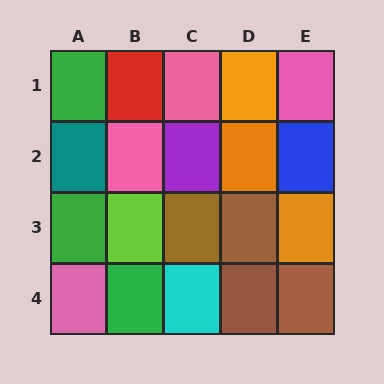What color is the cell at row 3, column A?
Green.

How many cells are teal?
1 cell is teal.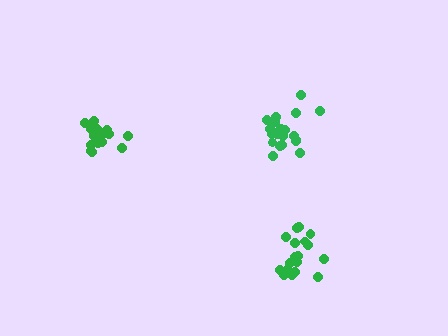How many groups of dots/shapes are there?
There are 3 groups.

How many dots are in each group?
Group 1: 15 dots, Group 2: 18 dots, Group 3: 21 dots (54 total).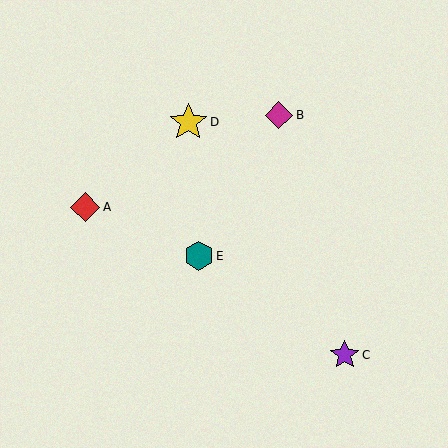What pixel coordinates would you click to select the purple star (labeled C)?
Click at (344, 355) to select the purple star C.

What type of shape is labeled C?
Shape C is a purple star.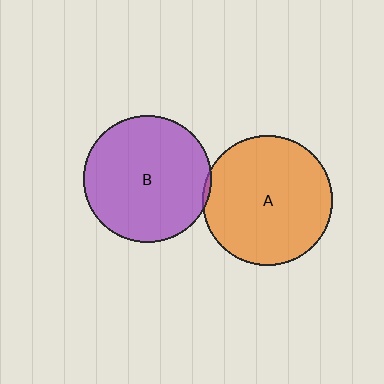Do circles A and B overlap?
Yes.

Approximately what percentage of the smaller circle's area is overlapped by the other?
Approximately 5%.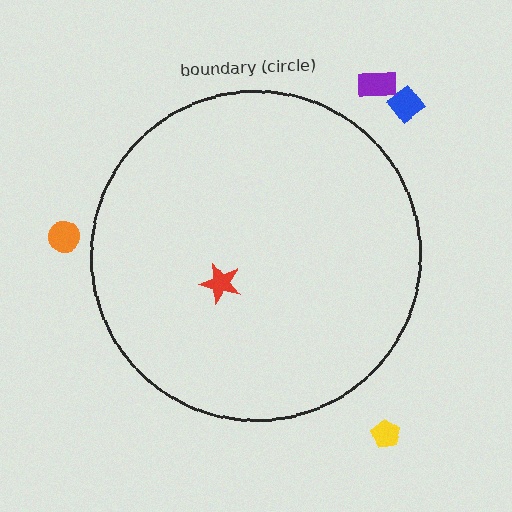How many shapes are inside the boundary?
1 inside, 4 outside.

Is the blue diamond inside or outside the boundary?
Outside.